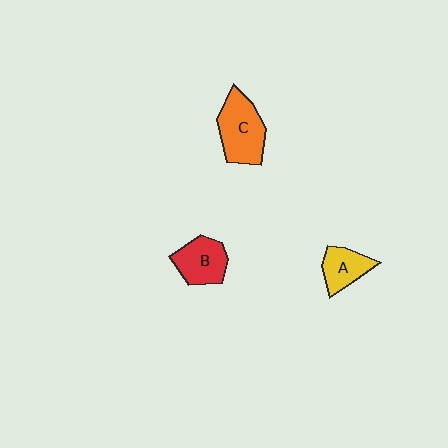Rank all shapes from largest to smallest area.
From largest to smallest: C (orange), B (red), A (yellow).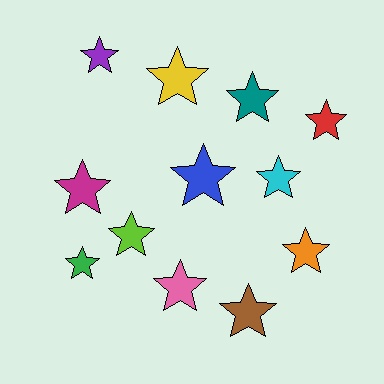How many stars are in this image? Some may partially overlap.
There are 12 stars.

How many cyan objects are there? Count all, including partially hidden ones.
There is 1 cyan object.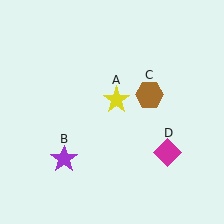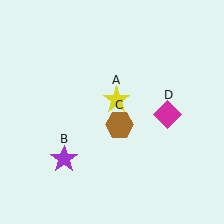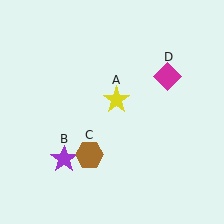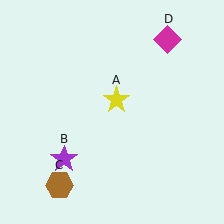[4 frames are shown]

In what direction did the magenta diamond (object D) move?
The magenta diamond (object D) moved up.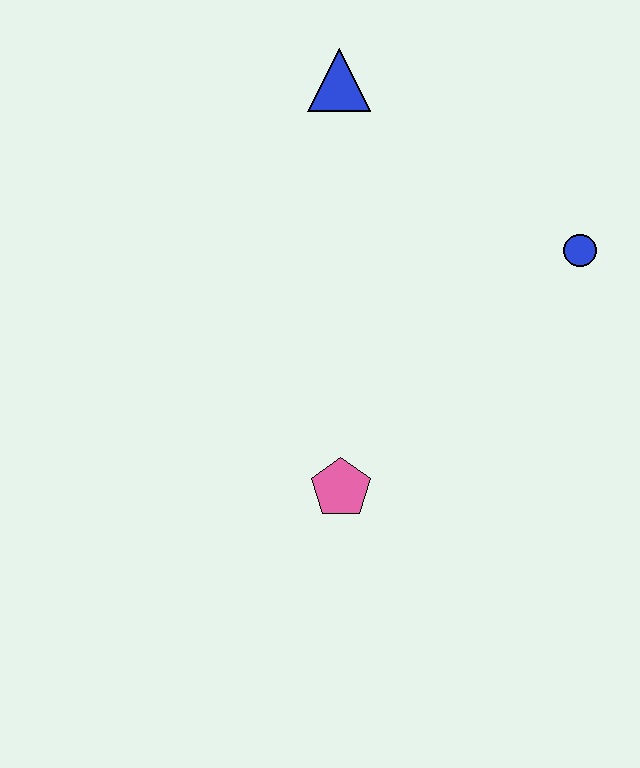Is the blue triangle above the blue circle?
Yes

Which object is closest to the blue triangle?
The blue circle is closest to the blue triangle.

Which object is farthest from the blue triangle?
The pink pentagon is farthest from the blue triangle.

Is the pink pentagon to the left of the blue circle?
Yes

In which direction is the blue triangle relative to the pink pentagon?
The blue triangle is above the pink pentagon.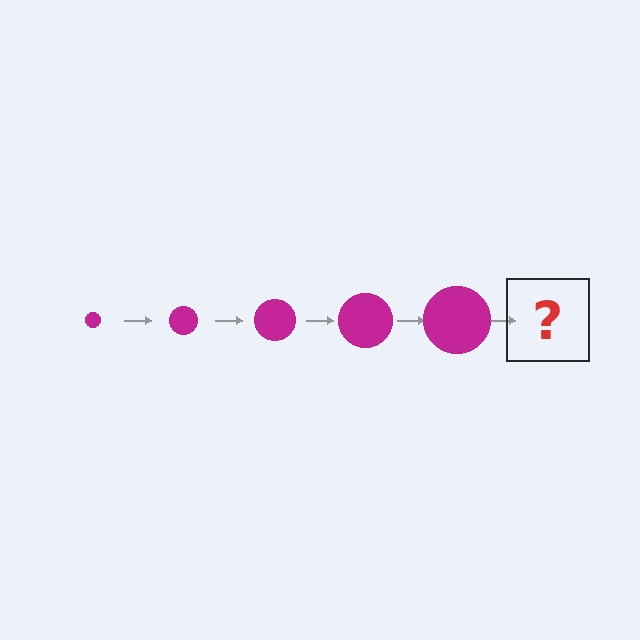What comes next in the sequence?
The next element should be a magenta circle, larger than the previous one.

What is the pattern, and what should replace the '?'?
The pattern is that the circle gets progressively larger each step. The '?' should be a magenta circle, larger than the previous one.